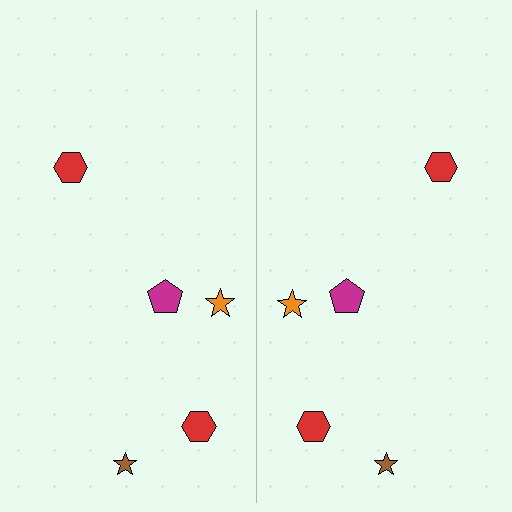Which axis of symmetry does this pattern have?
The pattern has a vertical axis of symmetry running through the center of the image.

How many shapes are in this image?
There are 10 shapes in this image.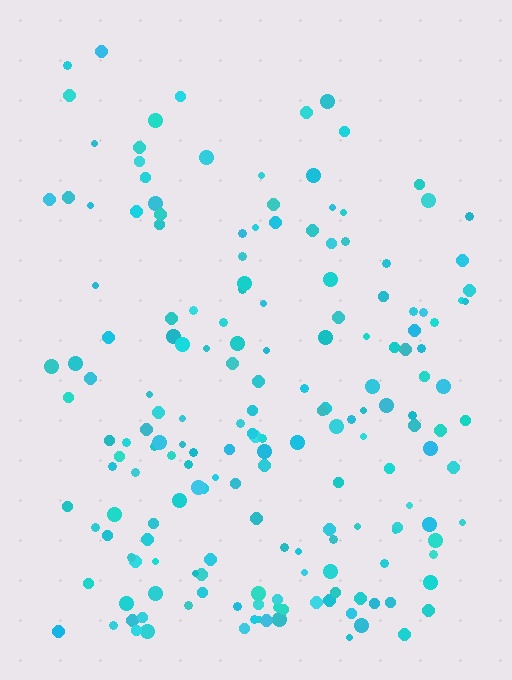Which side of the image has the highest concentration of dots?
The bottom.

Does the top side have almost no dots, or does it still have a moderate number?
Still a moderate number, just noticeably fewer than the bottom.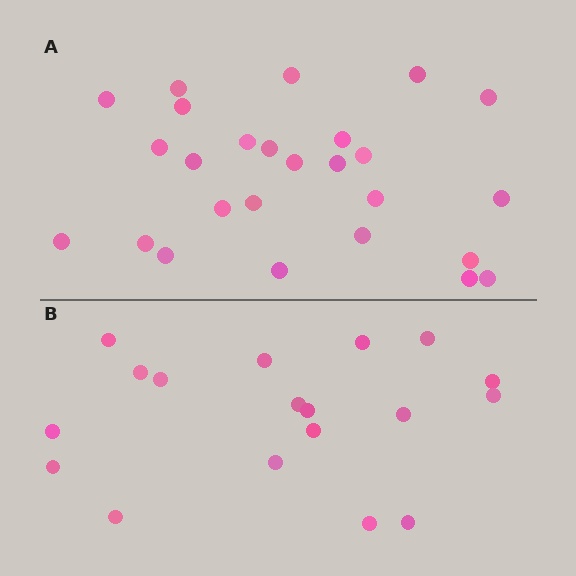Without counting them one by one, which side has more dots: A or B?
Region A (the top region) has more dots.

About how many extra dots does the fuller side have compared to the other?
Region A has roughly 8 or so more dots than region B.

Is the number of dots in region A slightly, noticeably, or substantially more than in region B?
Region A has noticeably more, but not dramatically so. The ratio is roughly 1.4 to 1.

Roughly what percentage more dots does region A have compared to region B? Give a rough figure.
About 45% more.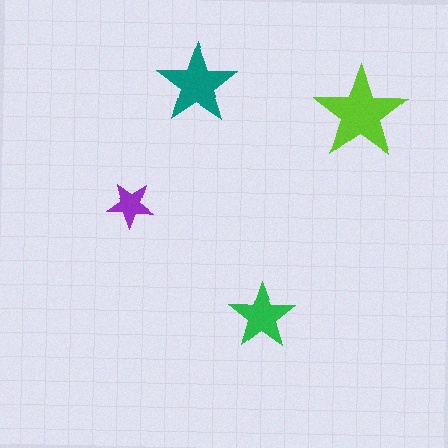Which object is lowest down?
The green star is bottommost.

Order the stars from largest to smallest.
the lime one, the teal one, the green one, the purple one.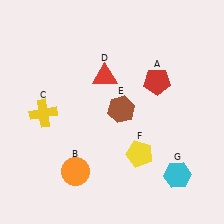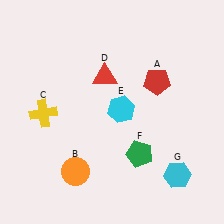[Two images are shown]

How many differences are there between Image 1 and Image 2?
There are 2 differences between the two images.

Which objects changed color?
E changed from brown to cyan. F changed from yellow to green.